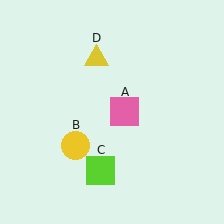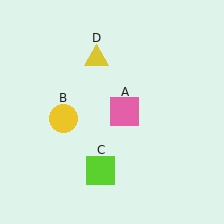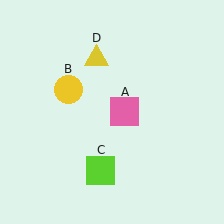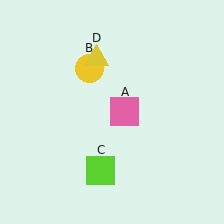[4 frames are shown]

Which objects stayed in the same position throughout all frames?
Pink square (object A) and lime square (object C) and yellow triangle (object D) remained stationary.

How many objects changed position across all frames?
1 object changed position: yellow circle (object B).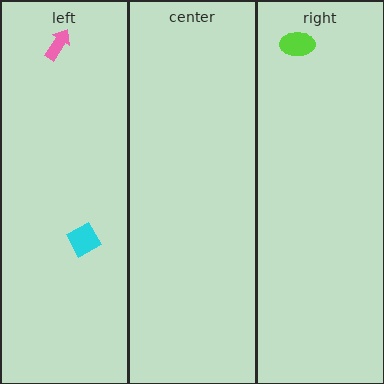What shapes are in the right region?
The lime ellipse.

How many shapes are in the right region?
1.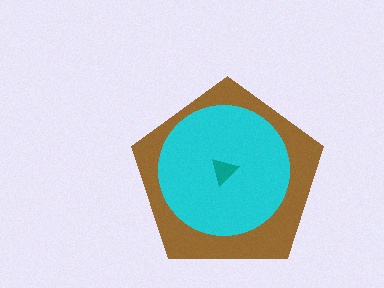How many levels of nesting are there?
3.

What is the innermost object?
The teal triangle.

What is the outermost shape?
The brown pentagon.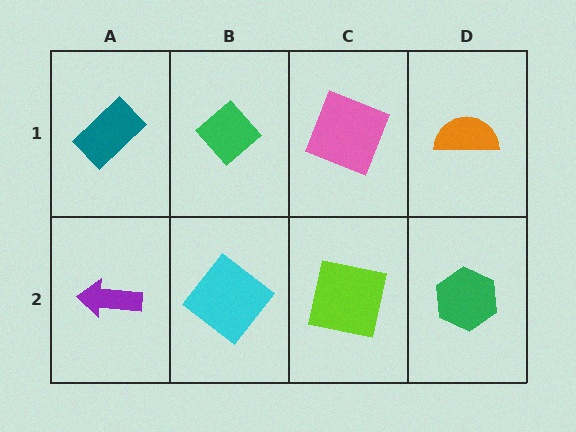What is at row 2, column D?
A green hexagon.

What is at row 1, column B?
A green diamond.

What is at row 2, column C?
A lime square.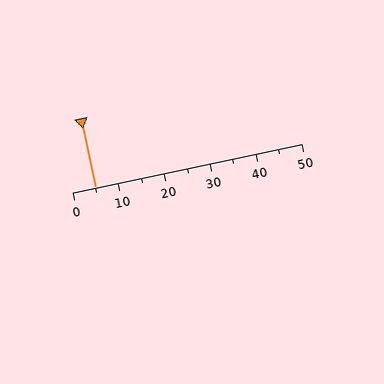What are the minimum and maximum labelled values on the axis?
The axis runs from 0 to 50.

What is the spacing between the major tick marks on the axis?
The major ticks are spaced 10 apart.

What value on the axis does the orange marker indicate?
The marker indicates approximately 5.